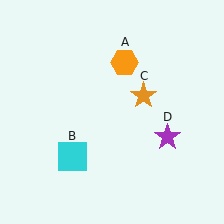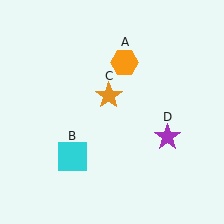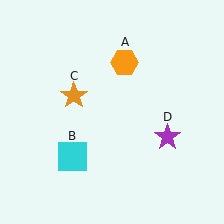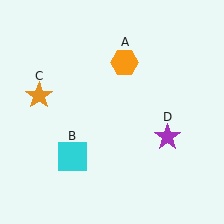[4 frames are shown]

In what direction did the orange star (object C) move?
The orange star (object C) moved left.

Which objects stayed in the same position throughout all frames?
Orange hexagon (object A) and cyan square (object B) and purple star (object D) remained stationary.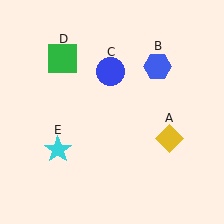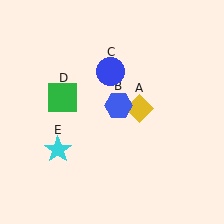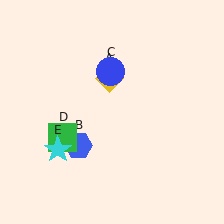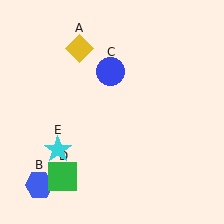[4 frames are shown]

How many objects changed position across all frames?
3 objects changed position: yellow diamond (object A), blue hexagon (object B), green square (object D).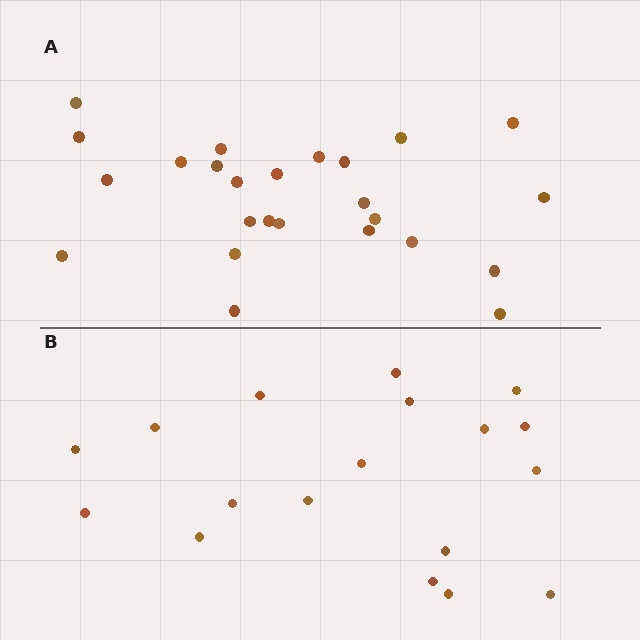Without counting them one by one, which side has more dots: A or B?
Region A (the top region) has more dots.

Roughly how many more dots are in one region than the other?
Region A has roughly 8 or so more dots than region B.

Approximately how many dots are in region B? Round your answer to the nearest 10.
About 20 dots. (The exact count is 18, which rounds to 20.)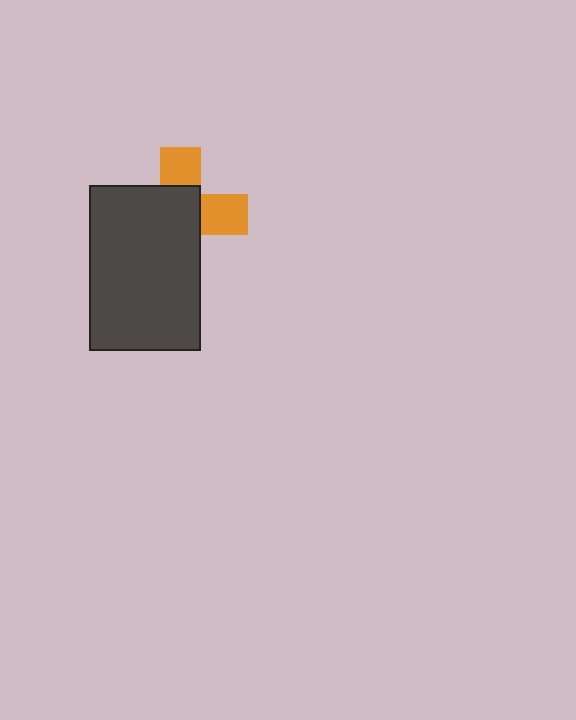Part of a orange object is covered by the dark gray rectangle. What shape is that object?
It is a cross.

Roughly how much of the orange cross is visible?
A small part of it is visible (roughly 37%).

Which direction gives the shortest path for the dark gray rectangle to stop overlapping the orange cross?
Moving toward the lower-left gives the shortest separation.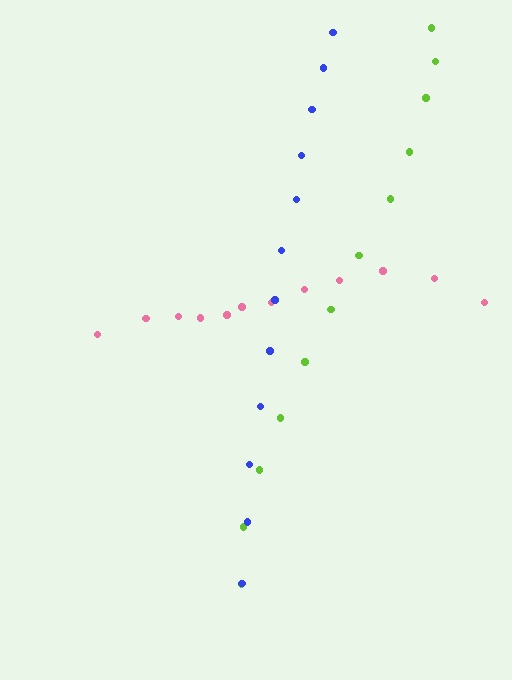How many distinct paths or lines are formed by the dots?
There are 3 distinct paths.